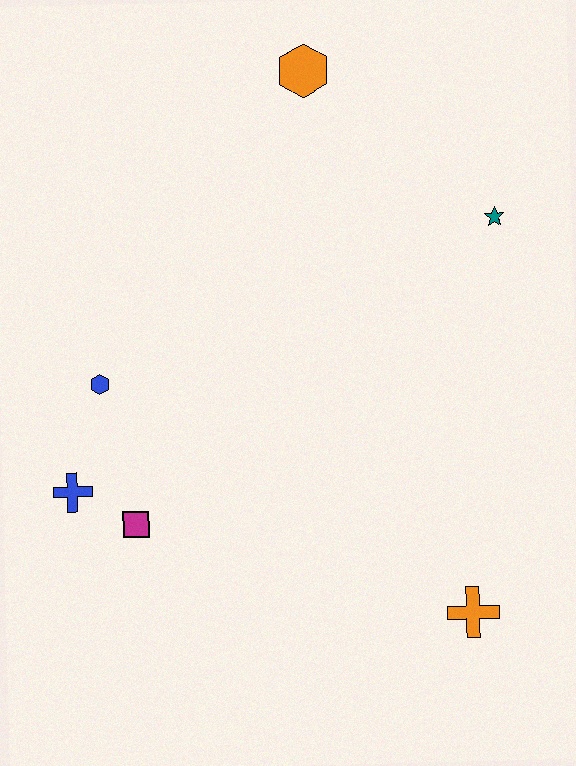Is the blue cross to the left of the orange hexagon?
Yes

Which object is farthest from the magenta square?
The orange hexagon is farthest from the magenta square.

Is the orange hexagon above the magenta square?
Yes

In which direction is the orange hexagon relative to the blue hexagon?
The orange hexagon is above the blue hexagon.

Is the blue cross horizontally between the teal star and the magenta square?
No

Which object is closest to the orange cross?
The magenta square is closest to the orange cross.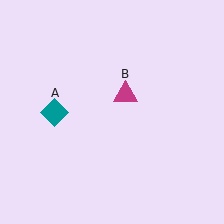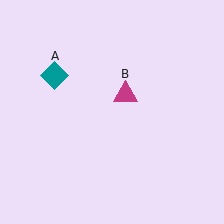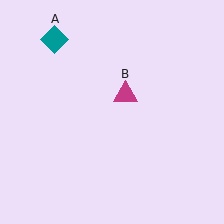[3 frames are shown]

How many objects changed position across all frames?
1 object changed position: teal diamond (object A).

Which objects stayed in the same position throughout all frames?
Magenta triangle (object B) remained stationary.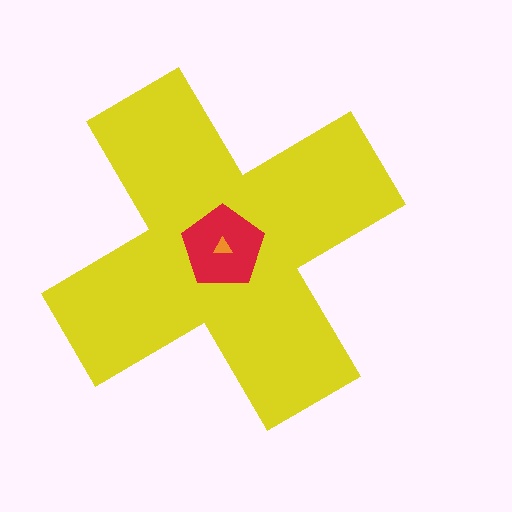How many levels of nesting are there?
3.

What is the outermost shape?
The yellow cross.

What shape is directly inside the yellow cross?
The red pentagon.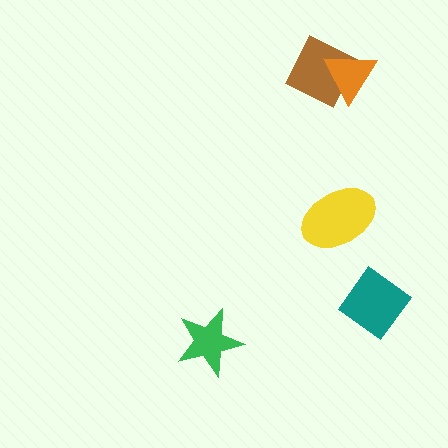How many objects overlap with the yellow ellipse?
0 objects overlap with the yellow ellipse.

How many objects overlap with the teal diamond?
0 objects overlap with the teal diamond.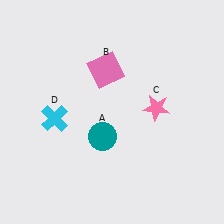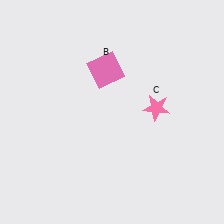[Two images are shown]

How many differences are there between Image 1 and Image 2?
There are 2 differences between the two images.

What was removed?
The cyan cross (D), the teal circle (A) were removed in Image 2.